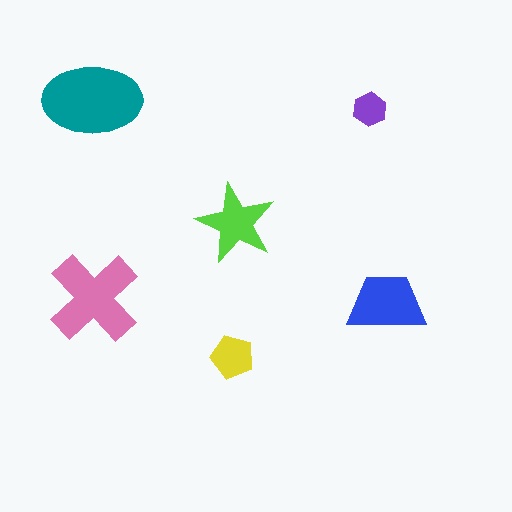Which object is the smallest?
The purple hexagon.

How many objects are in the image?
There are 6 objects in the image.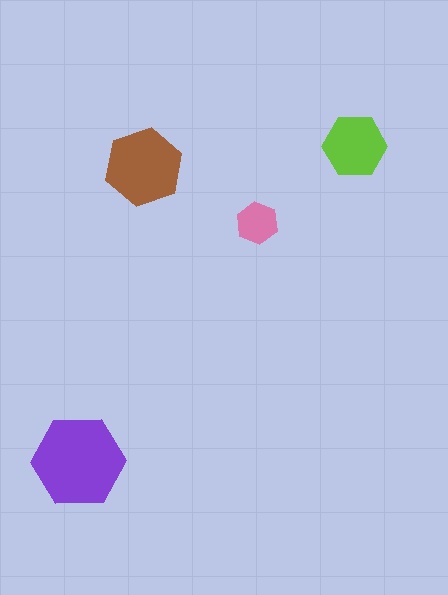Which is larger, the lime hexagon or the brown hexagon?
The brown one.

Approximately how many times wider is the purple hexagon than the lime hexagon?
About 1.5 times wider.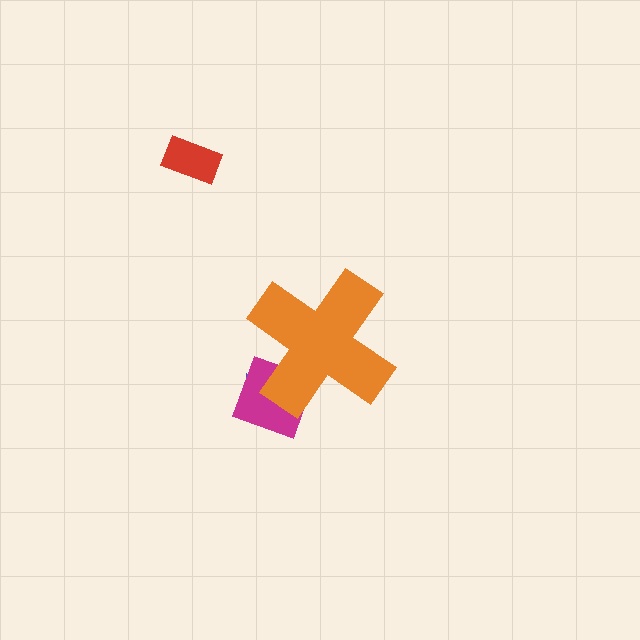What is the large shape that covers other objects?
An orange cross.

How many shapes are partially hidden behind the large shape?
2 shapes are partially hidden.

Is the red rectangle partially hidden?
No, the red rectangle is fully visible.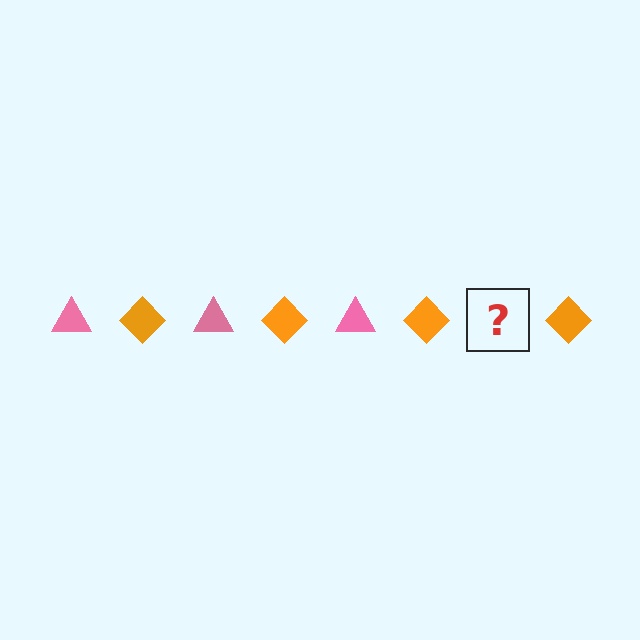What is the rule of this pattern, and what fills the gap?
The rule is that the pattern alternates between pink triangle and orange diamond. The gap should be filled with a pink triangle.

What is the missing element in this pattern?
The missing element is a pink triangle.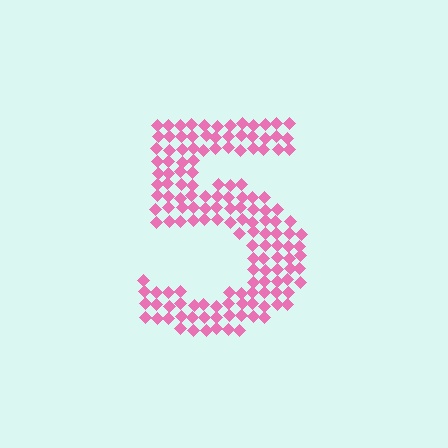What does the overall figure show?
The overall figure shows the digit 5.